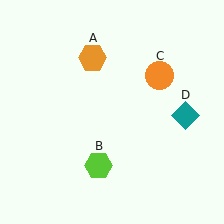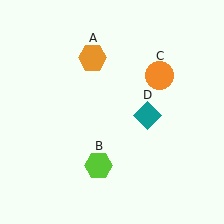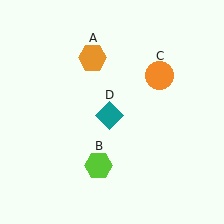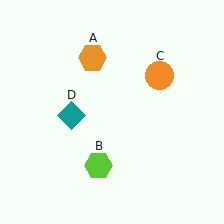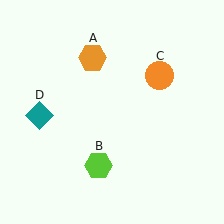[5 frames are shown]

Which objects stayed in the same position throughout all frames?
Orange hexagon (object A) and lime hexagon (object B) and orange circle (object C) remained stationary.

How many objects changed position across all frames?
1 object changed position: teal diamond (object D).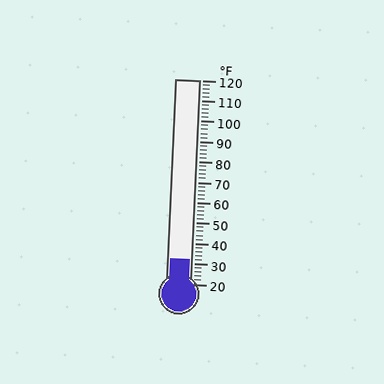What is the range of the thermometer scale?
The thermometer scale ranges from 20°F to 120°F.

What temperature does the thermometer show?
The thermometer shows approximately 32°F.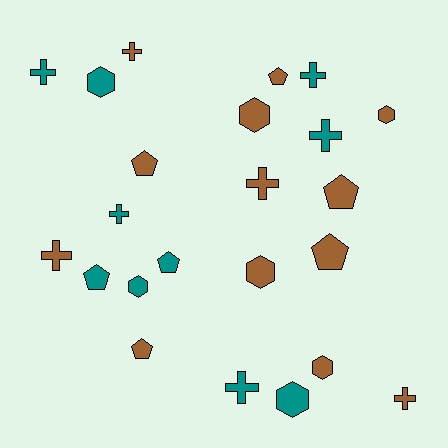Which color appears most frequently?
Brown, with 13 objects.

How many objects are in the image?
There are 23 objects.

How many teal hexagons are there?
There are 3 teal hexagons.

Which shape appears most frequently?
Cross, with 9 objects.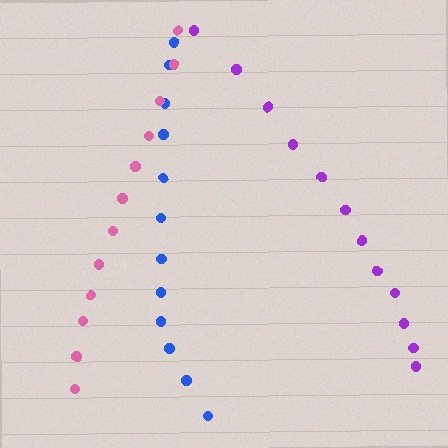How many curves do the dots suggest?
There are 3 distinct paths.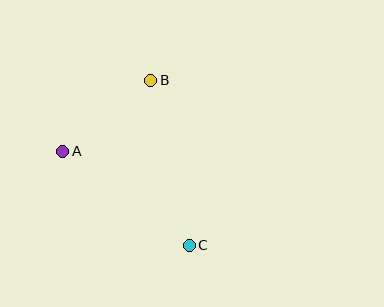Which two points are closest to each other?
Points A and B are closest to each other.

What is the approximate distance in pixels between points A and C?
The distance between A and C is approximately 158 pixels.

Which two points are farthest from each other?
Points B and C are farthest from each other.